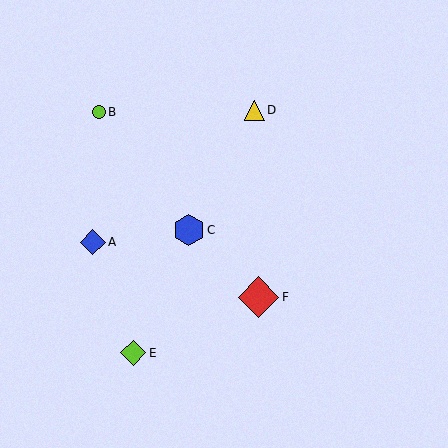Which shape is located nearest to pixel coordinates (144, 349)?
The lime diamond (labeled E) at (133, 353) is nearest to that location.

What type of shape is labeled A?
Shape A is a blue diamond.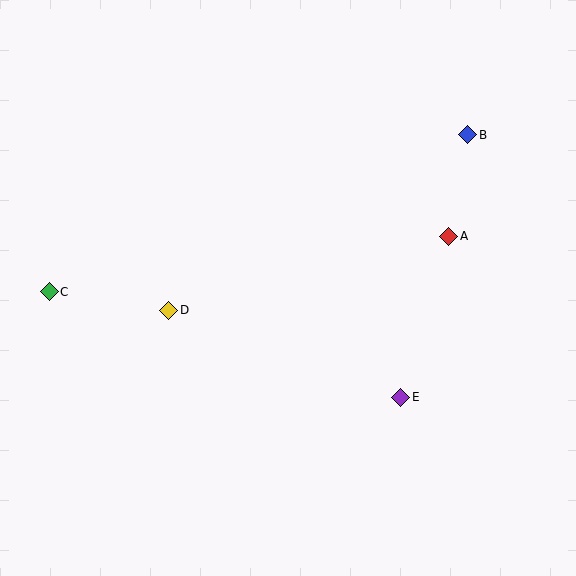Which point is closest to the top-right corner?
Point B is closest to the top-right corner.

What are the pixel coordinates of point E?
Point E is at (401, 397).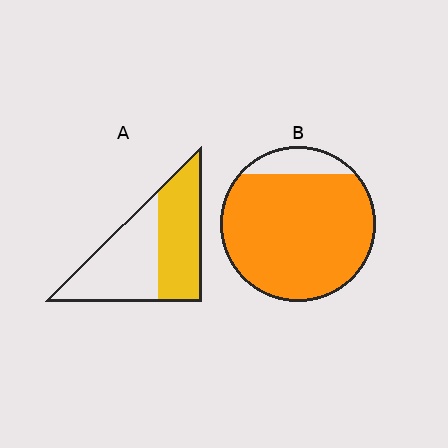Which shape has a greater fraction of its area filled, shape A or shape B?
Shape B.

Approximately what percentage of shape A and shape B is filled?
A is approximately 50% and B is approximately 90%.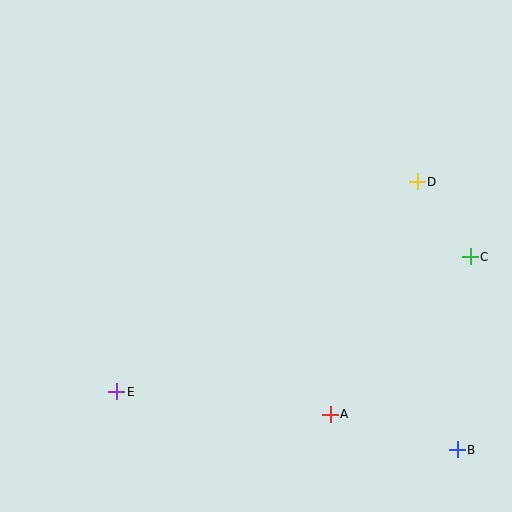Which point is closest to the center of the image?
Point A at (330, 414) is closest to the center.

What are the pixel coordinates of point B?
Point B is at (457, 450).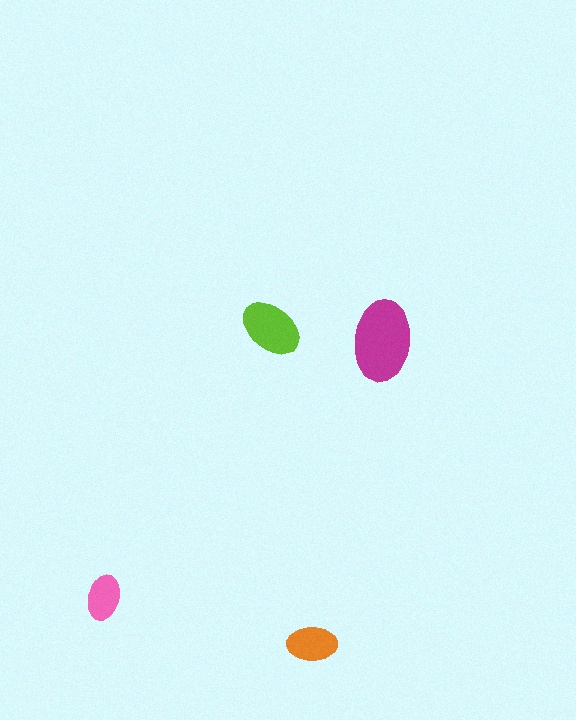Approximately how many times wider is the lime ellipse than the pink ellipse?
About 1.5 times wider.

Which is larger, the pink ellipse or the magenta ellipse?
The magenta one.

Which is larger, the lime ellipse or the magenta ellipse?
The magenta one.